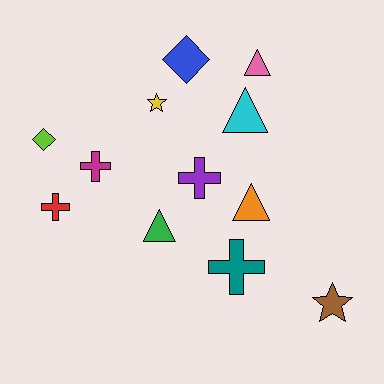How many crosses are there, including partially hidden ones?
There are 4 crosses.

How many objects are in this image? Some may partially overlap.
There are 12 objects.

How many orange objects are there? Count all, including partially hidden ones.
There is 1 orange object.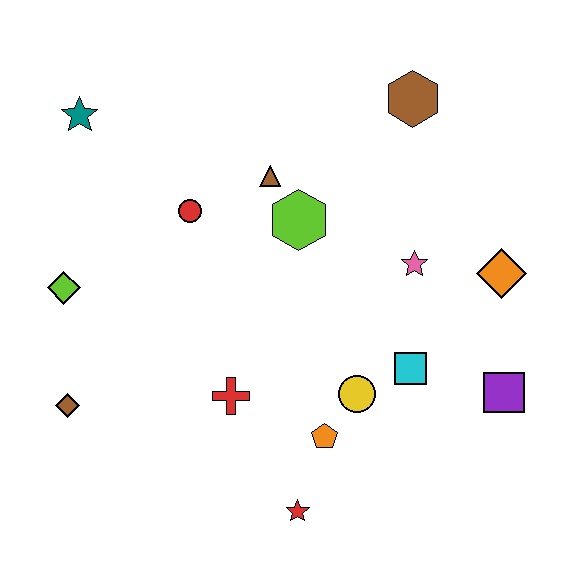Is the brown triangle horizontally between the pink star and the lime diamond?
Yes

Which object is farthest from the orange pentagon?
The teal star is farthest from the orange pentagon.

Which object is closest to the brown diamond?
The lime diamond is closest to the brown diamond.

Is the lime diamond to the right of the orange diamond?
No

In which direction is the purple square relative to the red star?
The purple square is to the right of the red star.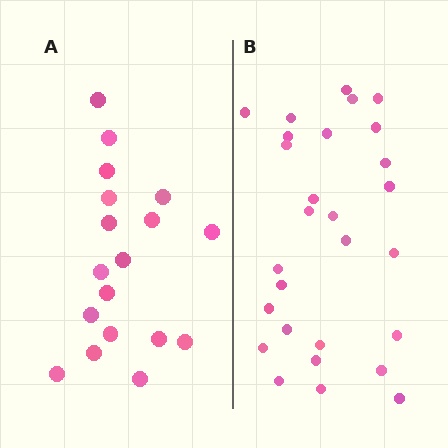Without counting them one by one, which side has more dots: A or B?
Region B (the right region) has more dots.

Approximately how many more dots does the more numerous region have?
Region B has roughly 10 or so more dots than region A.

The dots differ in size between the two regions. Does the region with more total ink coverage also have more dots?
No. Region A has more total ink coverage because its dots are larger, but region B actually contains more individual dots. Total area can be misleading — the number of items is what matters here.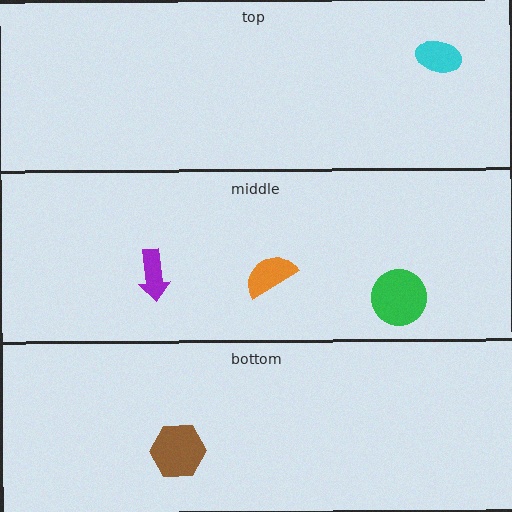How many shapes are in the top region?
1.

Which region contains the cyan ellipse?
The top region.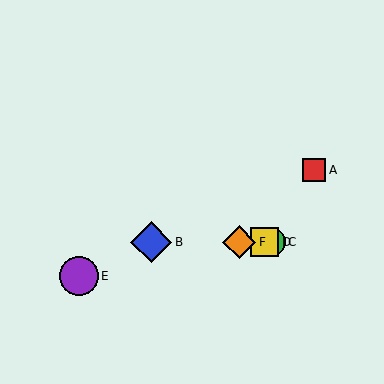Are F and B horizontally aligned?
Yes, both are at y≈242.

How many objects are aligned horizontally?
4 objects (B, C, D, F) are aligned horizontally.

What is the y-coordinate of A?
Object A is at y≈170.